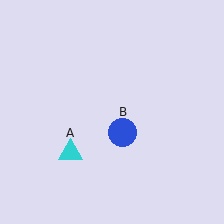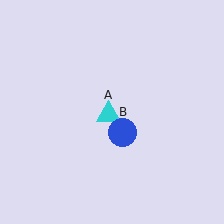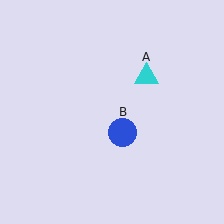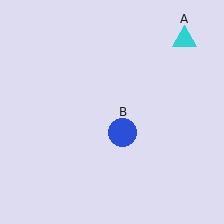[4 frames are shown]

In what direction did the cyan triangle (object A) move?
The cyan triangle (object A) moved up and to the right.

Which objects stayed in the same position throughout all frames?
Blue circle (object B) remained stationary.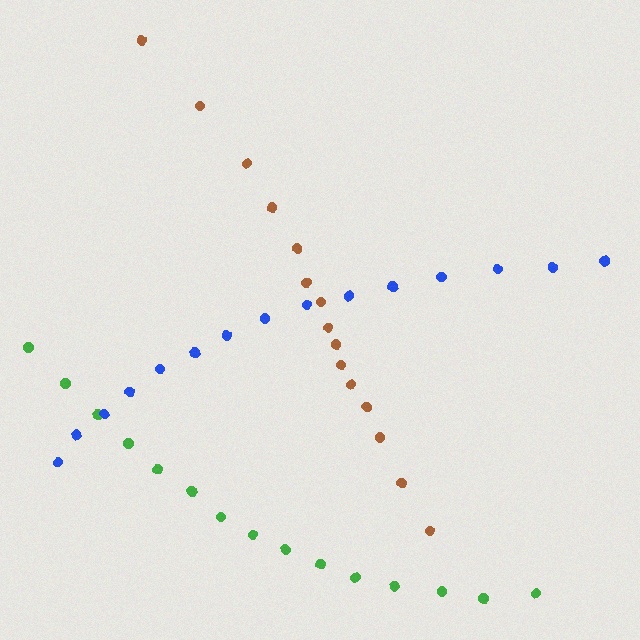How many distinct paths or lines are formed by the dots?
There are 3 distinct paths.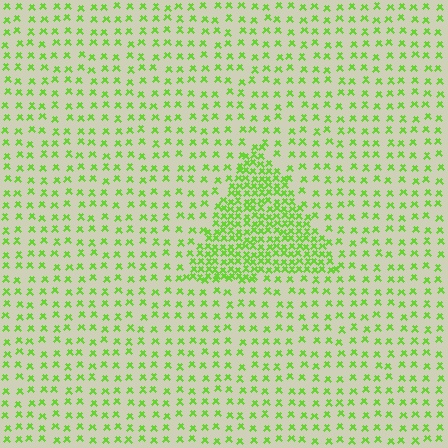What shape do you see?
I see a triangle.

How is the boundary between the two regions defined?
The boundary is defined by a change in element density (approximately 2.7x ratio). All elements are the same color, size, and shape.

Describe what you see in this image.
The image contains small lime elements arranged at two different densities. A triangle-shaped region is visible where the elements are more densely packed than the surrounding area.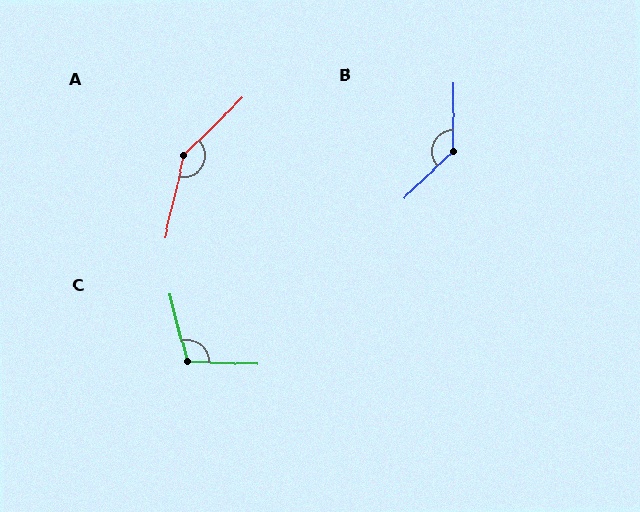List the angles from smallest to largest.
C (107°), B (134°), A (148°).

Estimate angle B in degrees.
Approximately 134 degrees.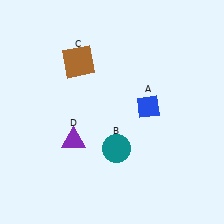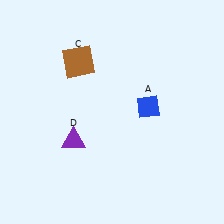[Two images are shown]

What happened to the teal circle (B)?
The teal circle (B) was removed in Image 2. It was in the bottom-right area of Image 1.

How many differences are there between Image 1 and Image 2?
There is 1 difference between the two images.